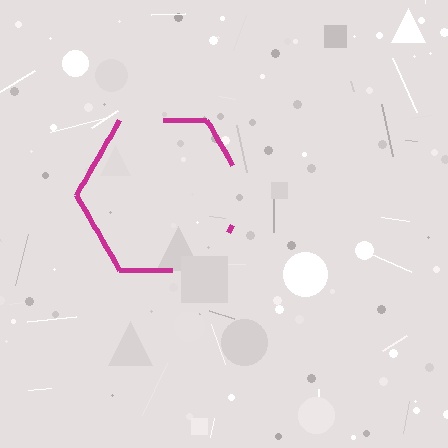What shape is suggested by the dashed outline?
The dashed outline suggests a hexagon.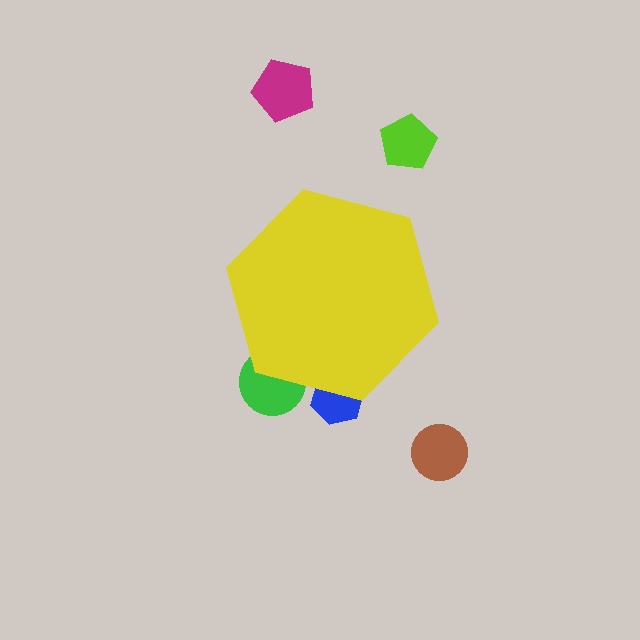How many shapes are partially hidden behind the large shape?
2 shapes are partially hidden.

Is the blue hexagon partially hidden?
Yes, the blue hexagon is partially hidden behind the yellow hexagon.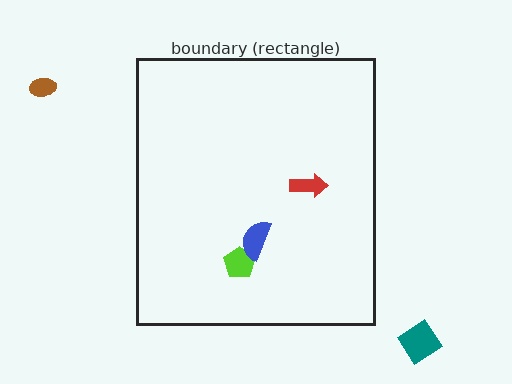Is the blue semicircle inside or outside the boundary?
Inside.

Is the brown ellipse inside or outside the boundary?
Outside.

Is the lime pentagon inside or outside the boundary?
Inside.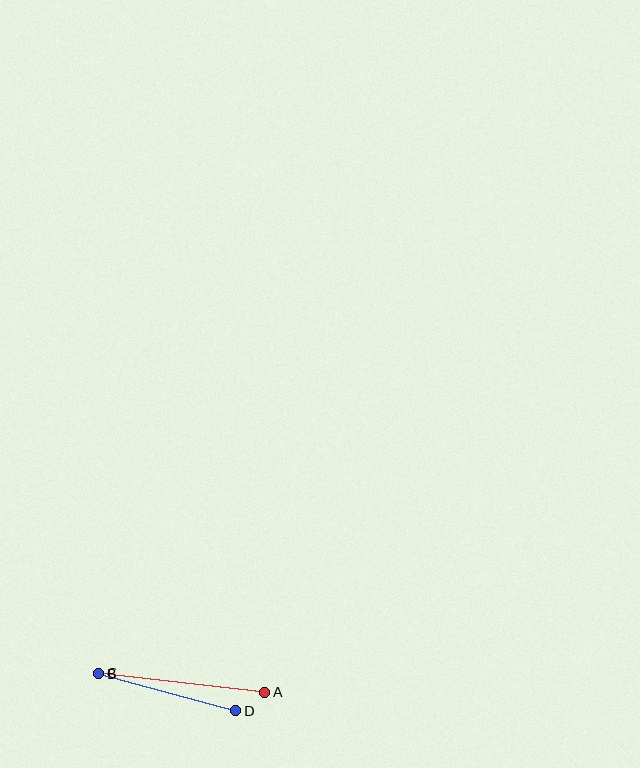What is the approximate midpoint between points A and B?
The midpoint is at approximately (182, 683) pixels.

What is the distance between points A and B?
The distance is approximately 167 pixels.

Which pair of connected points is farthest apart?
Points A and B are farthest apart.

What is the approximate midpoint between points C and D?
The midpoint is at approximately (167, 692) pixels.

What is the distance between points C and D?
The distance is approximately 142 pixels.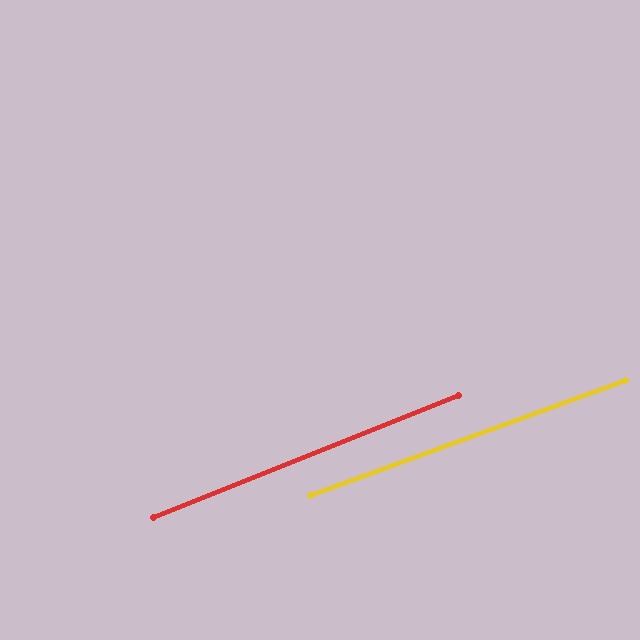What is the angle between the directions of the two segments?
Approximately 2 degrees.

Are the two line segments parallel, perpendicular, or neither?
Parallel — their directions differ by only 1.7°.